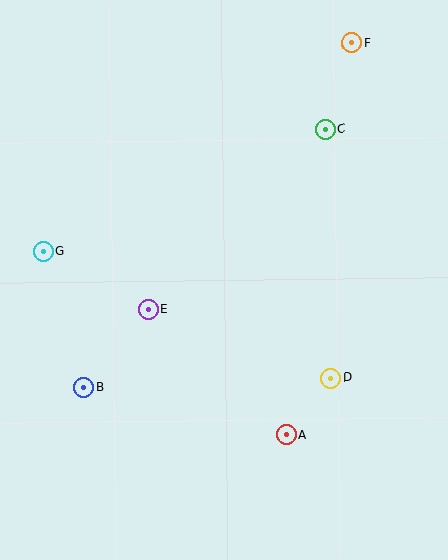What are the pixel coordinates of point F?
Point F is at (352, 43).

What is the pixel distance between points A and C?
The distance between A and C is 308 pixels.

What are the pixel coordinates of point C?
Point C is at (325, 129).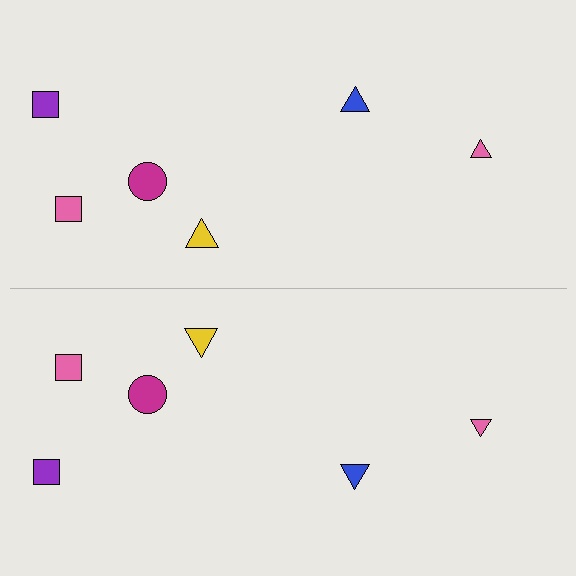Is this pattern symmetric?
Yes, this pattern has bilateral (reflection) symmetry.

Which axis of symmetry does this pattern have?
The pattern has a horizontal axis of symmetry running through the center of the image.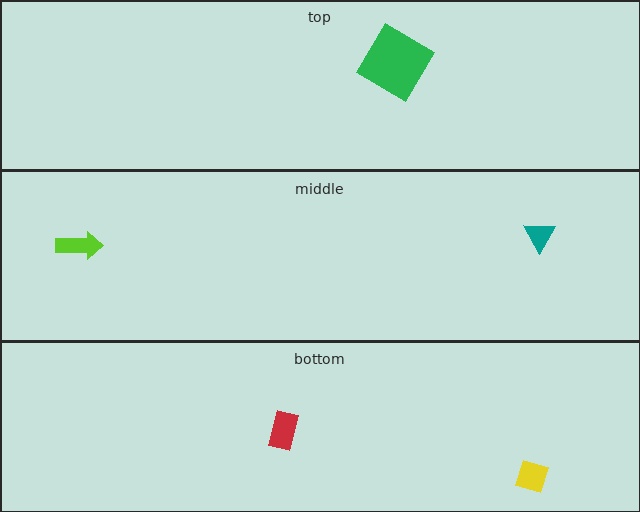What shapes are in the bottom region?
The yellow diamond, the red rectangle.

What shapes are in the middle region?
The teal triangle, the lime arrow.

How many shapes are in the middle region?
2.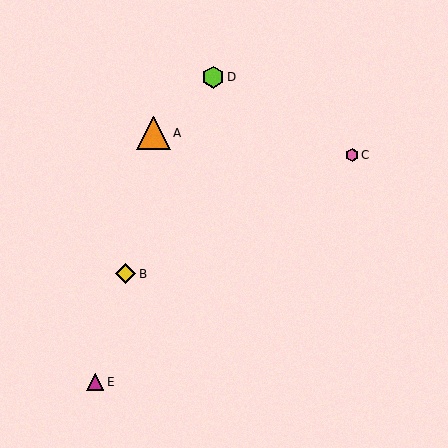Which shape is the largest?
The orange triangle (labeled A) is the largest.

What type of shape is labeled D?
Shape D is a lime hexagon.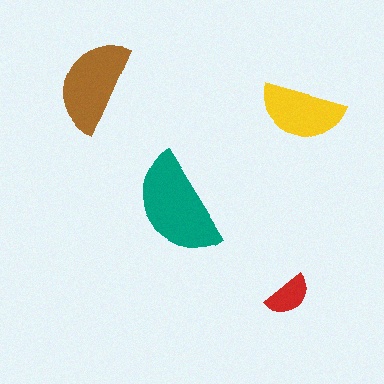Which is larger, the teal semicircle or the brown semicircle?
The teal one.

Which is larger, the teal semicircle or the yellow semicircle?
The teal one.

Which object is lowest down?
The red semicircle is bottommost.